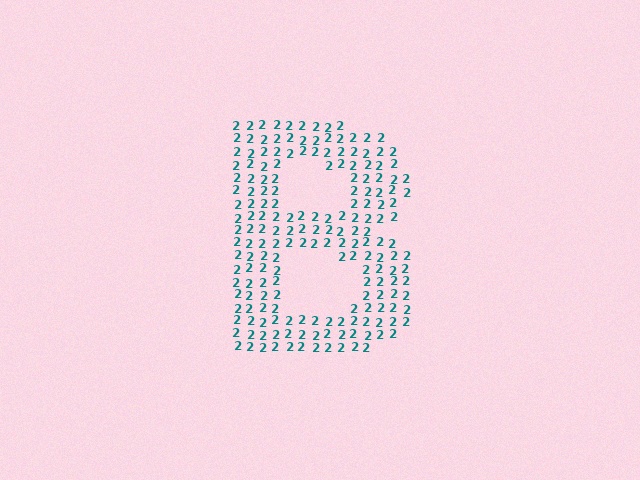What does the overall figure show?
The overall figure shows the letter B.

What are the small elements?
The small elements are digit 2's.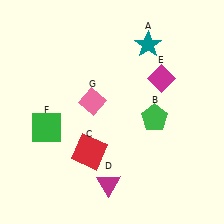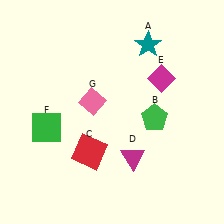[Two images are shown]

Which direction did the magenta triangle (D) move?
The magenta triangle (D) moved up.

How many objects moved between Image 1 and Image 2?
1 object moved between the two images.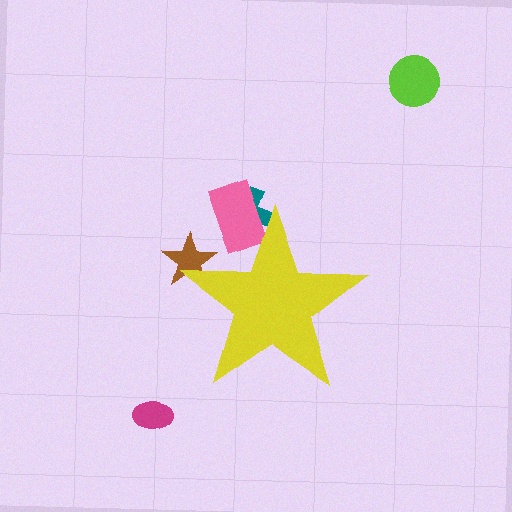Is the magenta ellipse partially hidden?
No, the magenta ellipse is fully visible.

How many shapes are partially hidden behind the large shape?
3 shapes are partially hidden.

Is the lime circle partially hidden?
No, the lime circle is fully visible.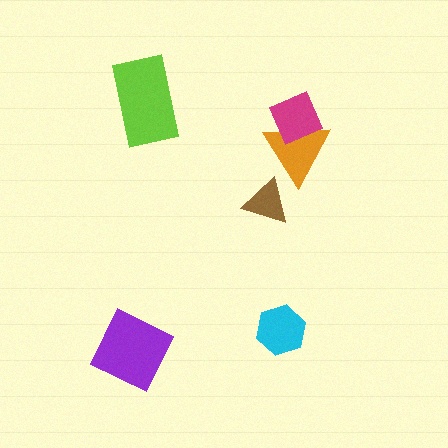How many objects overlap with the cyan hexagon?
0 objects overlap with the cyan hexagon.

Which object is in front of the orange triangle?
The magenta diamond is in front of the orange triangle.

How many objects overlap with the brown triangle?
0 objects overlap with the brown triangle.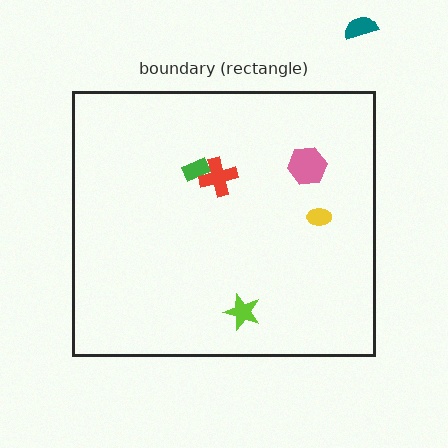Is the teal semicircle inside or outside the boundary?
Outside.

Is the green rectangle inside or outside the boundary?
Inside.